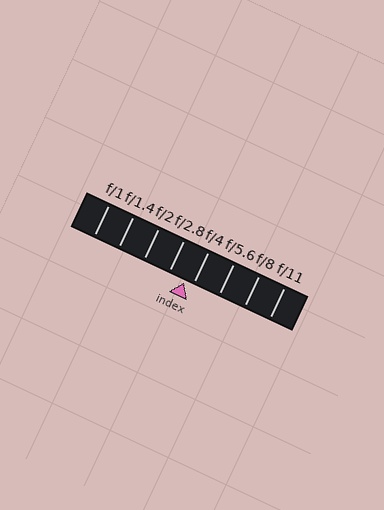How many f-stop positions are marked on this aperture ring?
There are 8 f-stop positions marked.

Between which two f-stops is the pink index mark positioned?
The index mark is between f/2.8 and f/4.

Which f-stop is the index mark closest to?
The index mark is closest to f/4.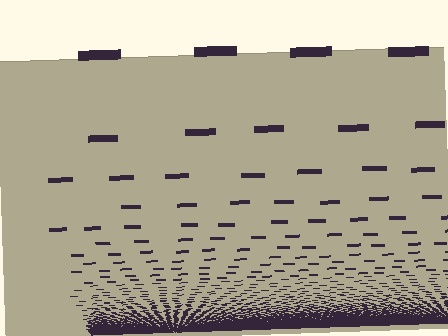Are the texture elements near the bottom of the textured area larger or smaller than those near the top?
Smaller. The gradient is inverted — elements near the bottom are smaller and denser.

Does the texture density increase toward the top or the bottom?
Density increases toward the bottom.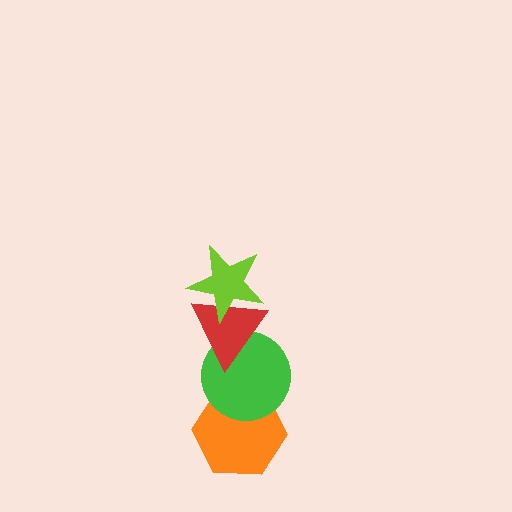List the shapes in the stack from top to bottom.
From top to bottom: the lime star, the red triangle, the green circle, the orange hexagon.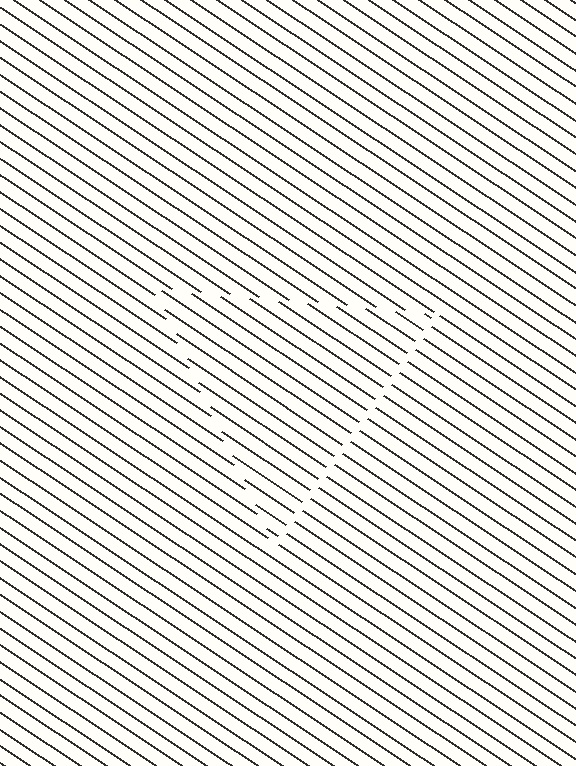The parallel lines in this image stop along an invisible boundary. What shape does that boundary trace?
An illusory triangle. The interior of the shape contains the same grating, shifted by half a period — the contour is defined by the phase discontinuity where line-ends from the inner and outer gratings abut.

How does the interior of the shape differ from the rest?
The interior of the shape contains the same grating, shifted by half a period — the contour is defined by the phase discontinuity where line-ends from the inner and outer gratings abut.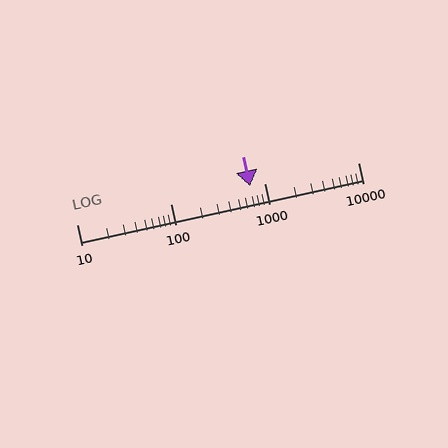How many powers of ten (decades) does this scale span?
The scale spans 3 decades, from 10 to 10000.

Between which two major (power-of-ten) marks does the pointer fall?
The pointer is between 100 and 1000.